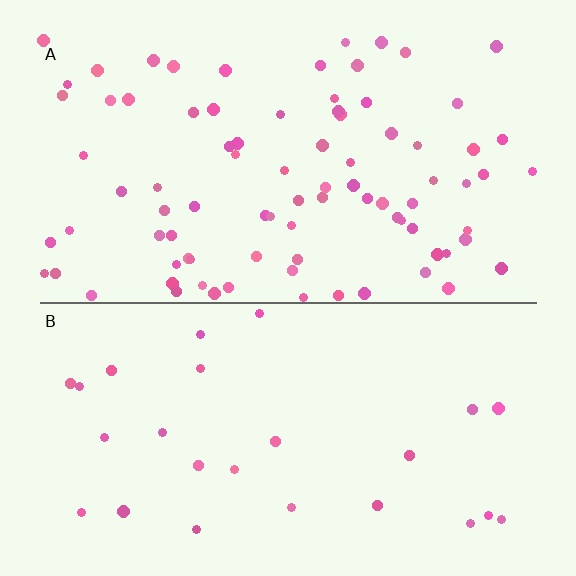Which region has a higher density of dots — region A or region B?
A (the top).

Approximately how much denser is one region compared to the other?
Approximately 3.3× — region A over region B.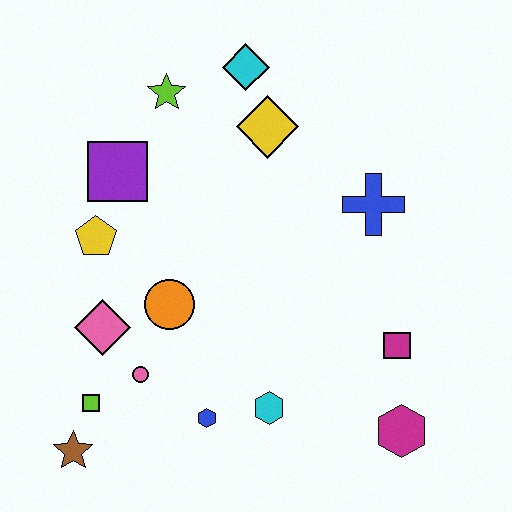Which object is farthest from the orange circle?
The magenta hexagon is farthest from the orange circle.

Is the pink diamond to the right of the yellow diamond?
No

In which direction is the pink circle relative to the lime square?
The pink circle is to the right of the lime square.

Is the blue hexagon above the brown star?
Yes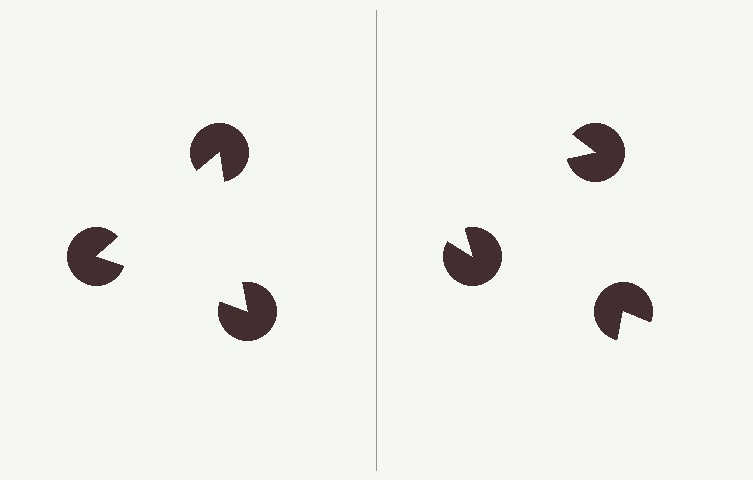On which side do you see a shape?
An illusory triangle appears on the left side. On the right side the wedge cuts are rotated, so no coherent shape forms.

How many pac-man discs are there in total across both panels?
6 — 3 on each side.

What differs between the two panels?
The pac-man discs are positioned identically on both sides; only the wedge orientations differ. On the left they align to a triangle; on the right they are misaligned.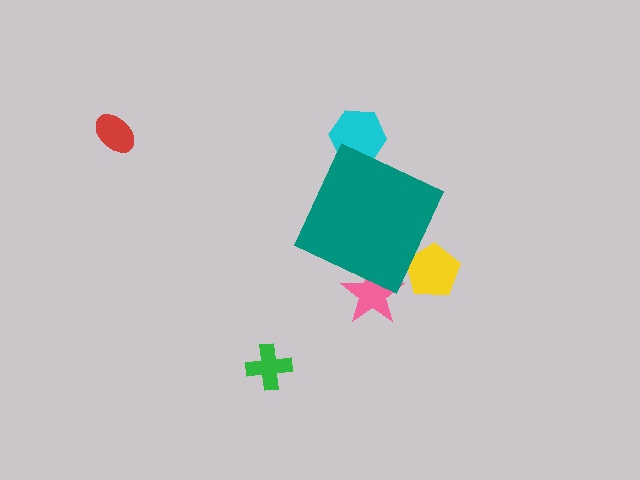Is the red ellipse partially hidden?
No, the red ellipse is fully visible.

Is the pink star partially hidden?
Yes, the pink star is partially hidden behind the teal diamond.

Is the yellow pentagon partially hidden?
Yes, the yellow pentagon is partially hidden behind the teal diamond.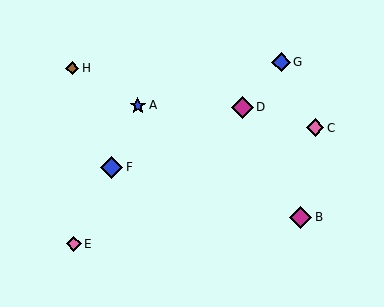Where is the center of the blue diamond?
The center of the blue diamond is at (112, 167).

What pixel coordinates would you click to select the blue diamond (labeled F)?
Click at (112, 167) to select the blue diamond F.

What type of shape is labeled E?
Shape E is a pink diamond.